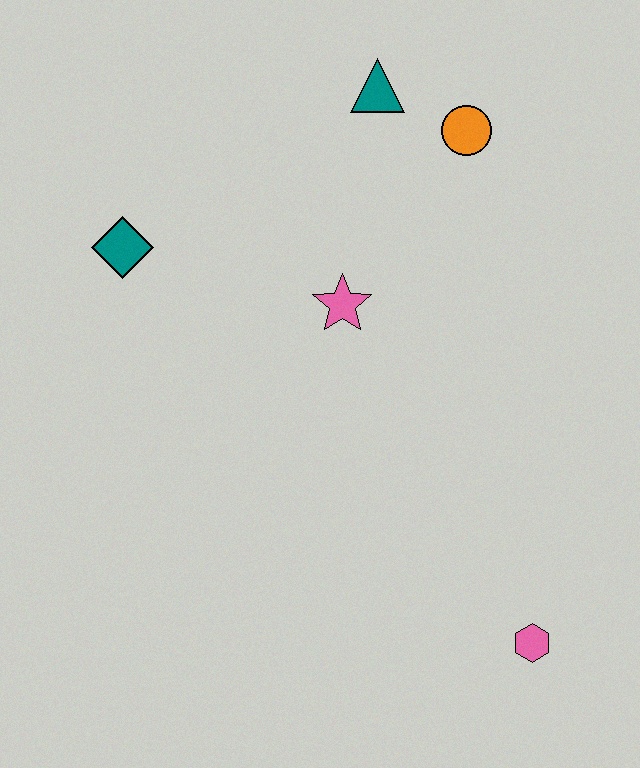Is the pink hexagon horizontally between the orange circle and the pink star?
No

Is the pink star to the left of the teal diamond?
No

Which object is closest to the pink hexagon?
The pink star is closest to the pink hexagon.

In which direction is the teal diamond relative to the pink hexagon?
The teal diamond is to the left of the pink hexagon.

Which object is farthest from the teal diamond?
The pink hexagon is farthest from the teal diamond.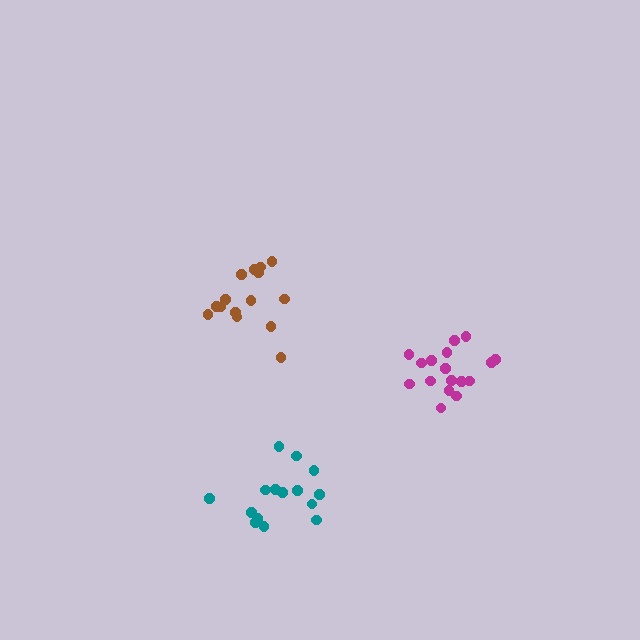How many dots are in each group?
Group 1: 18 dots, Group 2: 15 dots, Group 3: 15 dots (48 total).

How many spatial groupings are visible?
There are 3 spatial groupings.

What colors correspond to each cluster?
The clusters are colored: magenta, teal, brown.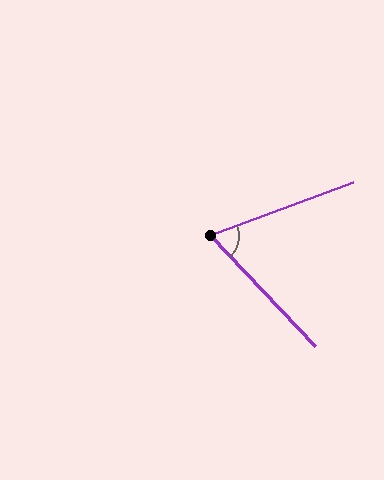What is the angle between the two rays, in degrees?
Approximately 67 degrees.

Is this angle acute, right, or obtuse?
It is acute.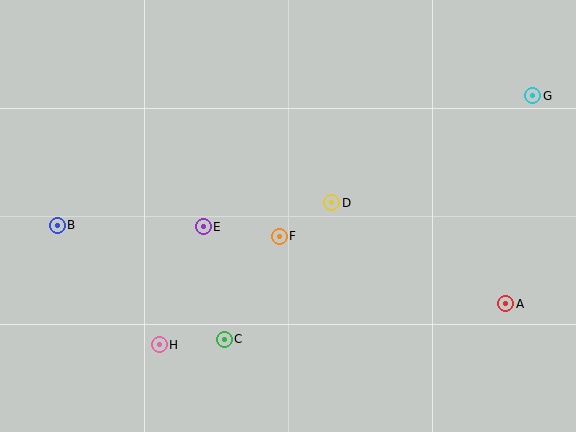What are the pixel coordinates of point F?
Point F is at (279, 236).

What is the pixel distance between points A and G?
The distance between A and G is 210 pixels.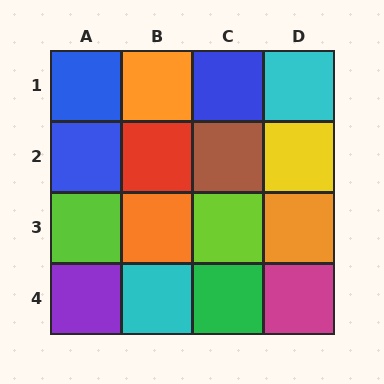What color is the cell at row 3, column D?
Orange.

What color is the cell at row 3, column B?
Orange.